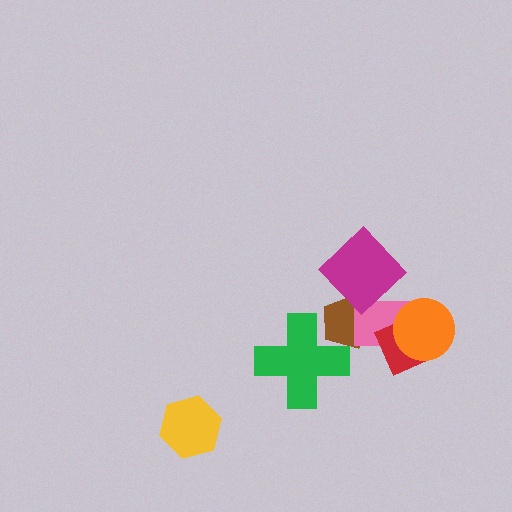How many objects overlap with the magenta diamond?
2 objects overlap with the magenta diamond.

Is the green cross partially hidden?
No, no other shape covers it.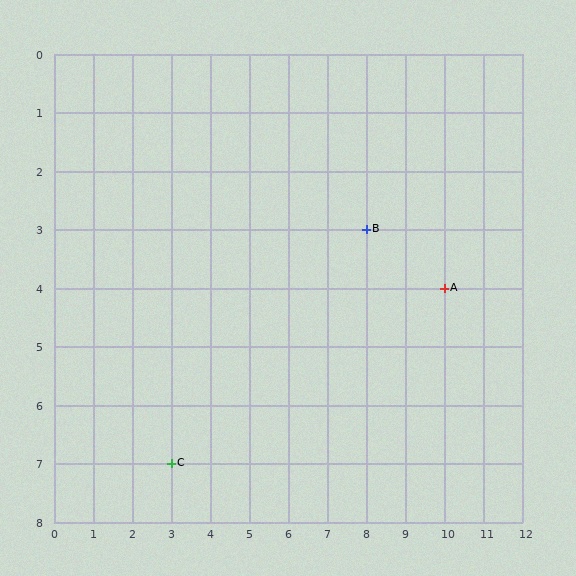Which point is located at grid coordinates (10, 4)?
Point A is at (10, 4).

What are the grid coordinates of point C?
Point C is at grid coordinates (3, 7).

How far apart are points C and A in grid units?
Points C and A are 7 columns and 3 rows apart (about 7.6 grid units diagonally).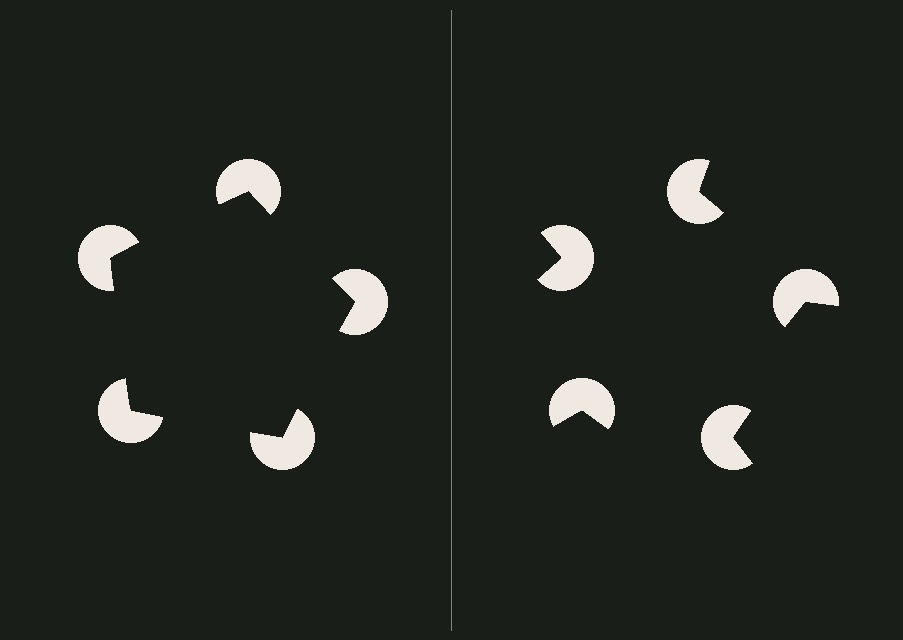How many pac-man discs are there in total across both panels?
10 — 5 on each side.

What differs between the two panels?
The pac-man discs are positioned identically on both sides; only the wedge orientations differ. On the left they align to a pentagon; on the right they are misaligned.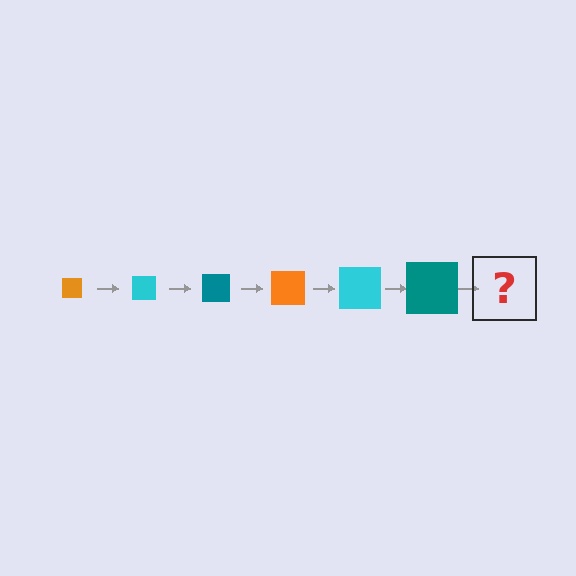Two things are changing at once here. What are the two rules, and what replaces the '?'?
The two rules are that the square grows larger each step and the color cycles through orange, cyan, and teal. The '?' should be an orange square, larger than the previous one.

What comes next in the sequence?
The next element should be an orange square, larger than the previous one.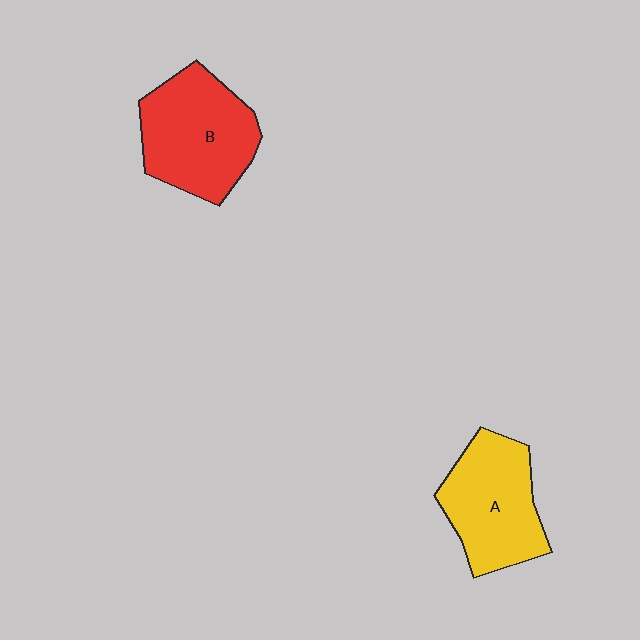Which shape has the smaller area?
Shape A (yellow).